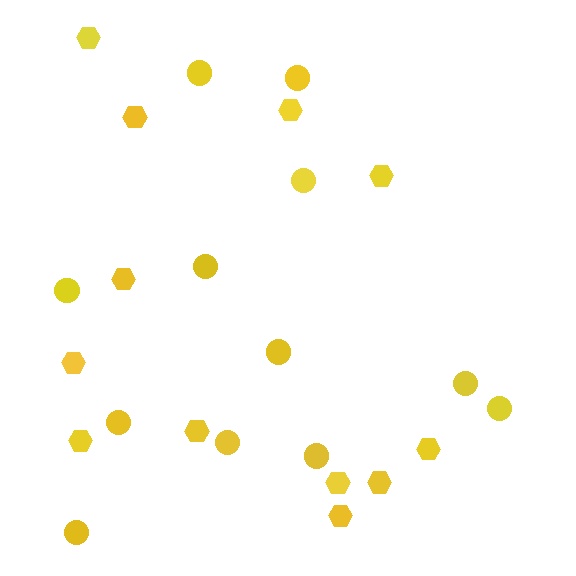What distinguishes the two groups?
There are 2 groups: one group of hexagons (12) and one group of circles (12).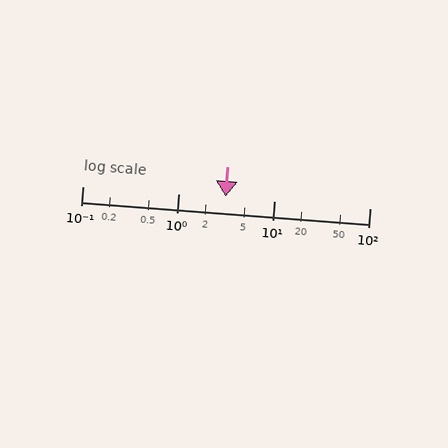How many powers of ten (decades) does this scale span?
The scale spans 3 decades, from 0.1 to 100.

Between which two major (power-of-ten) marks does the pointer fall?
The pointer is between 1 and 10.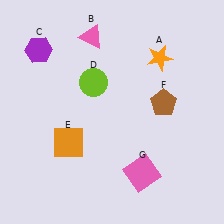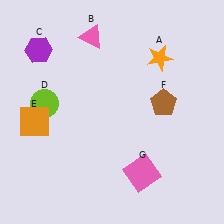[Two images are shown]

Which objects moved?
The objects that moved are: the lime circle (D), the orange square (E).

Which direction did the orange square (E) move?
The orange square (E) moved left.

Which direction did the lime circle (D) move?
The lime circle (D) moved left.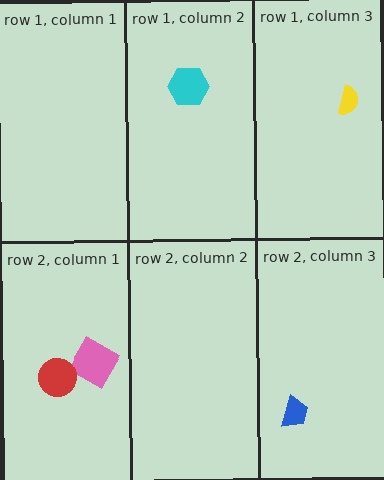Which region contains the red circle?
The row 2, column 1 region.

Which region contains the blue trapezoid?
The row 2, column 3 region.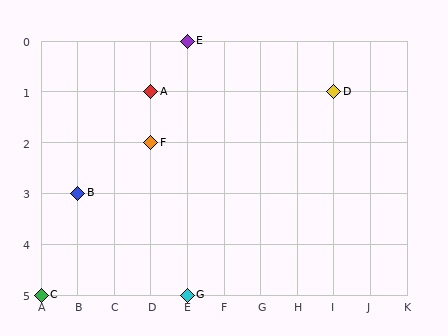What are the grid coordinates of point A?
Point A is at grid coordinates (D, 1).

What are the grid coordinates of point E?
Point E is at grid coordinates (E, 0).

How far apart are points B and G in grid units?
Points B and G are 3 columns and 2 rows apart (about 3.6 grid units diagonally).